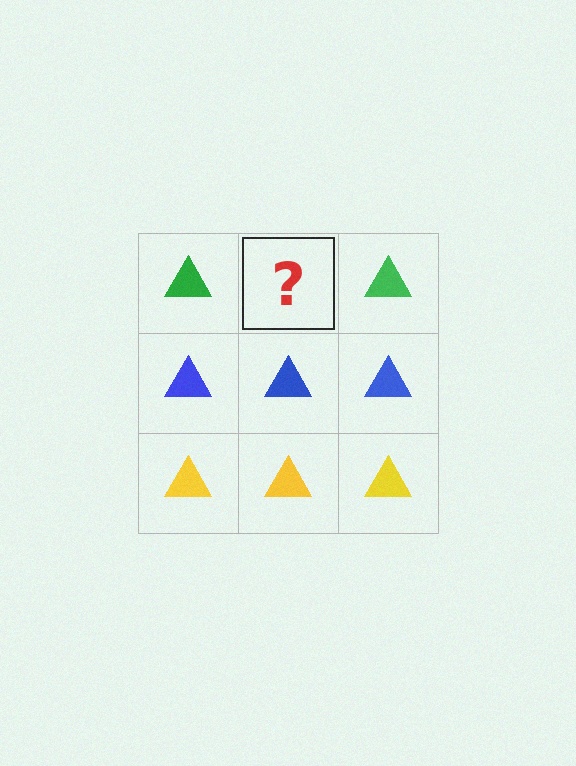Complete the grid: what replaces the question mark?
The question mark should be replaced with a green triangle.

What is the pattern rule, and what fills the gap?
The rule is that each row has a consistent color. The gap should be filled with a green triangle.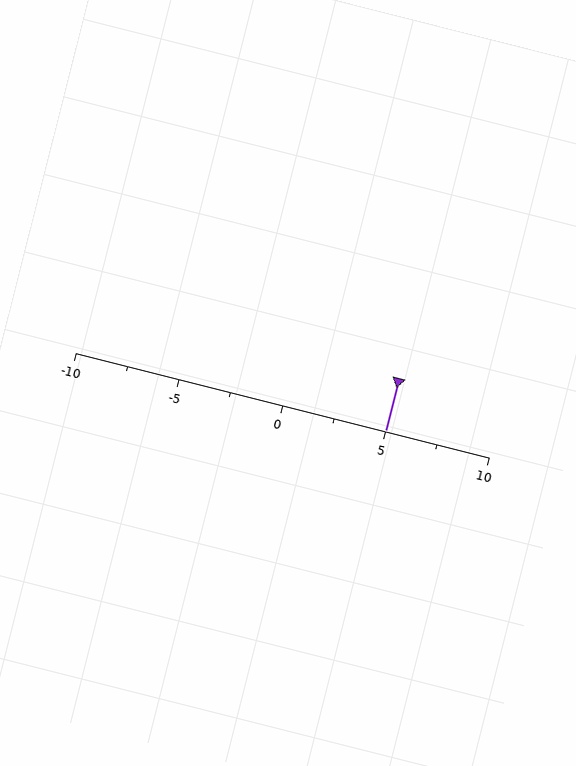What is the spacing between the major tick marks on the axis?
The major ticks are spaced 5 apart.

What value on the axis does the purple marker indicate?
The marker indicates approximately 5.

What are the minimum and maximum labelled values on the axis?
The axis runs from -10 to 10.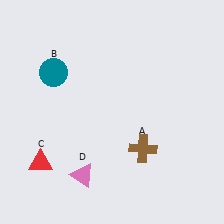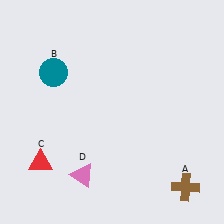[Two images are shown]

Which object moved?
The brown cross (A) moved right.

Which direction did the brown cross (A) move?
The brown cross (A) moved right.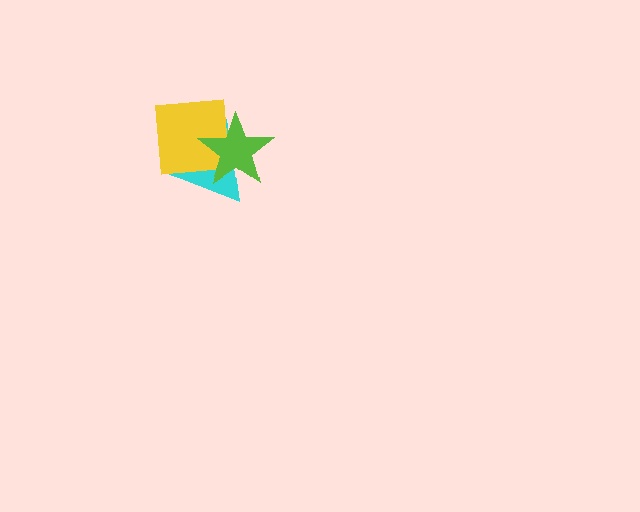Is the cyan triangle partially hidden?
Yes, it is partially covered by another shape.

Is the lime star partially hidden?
No, no other shape covers it.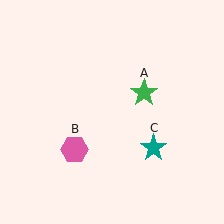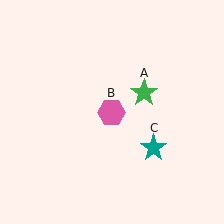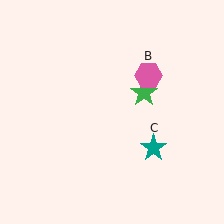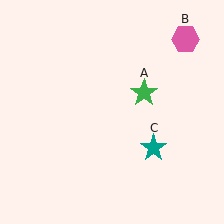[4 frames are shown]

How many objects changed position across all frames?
1 object changed position: pink hexagon (object B).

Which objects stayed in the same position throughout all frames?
Green star (object A) and teal star (object C) remained stationary.